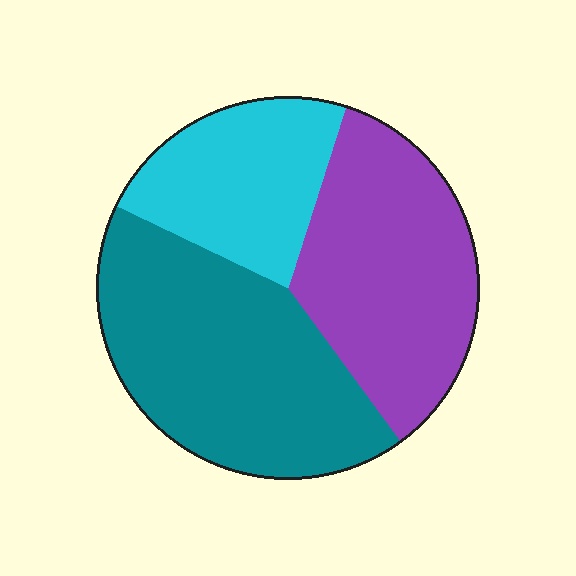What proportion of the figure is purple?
Purple takes up between a quarter and a half of the figure.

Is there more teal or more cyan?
Teal.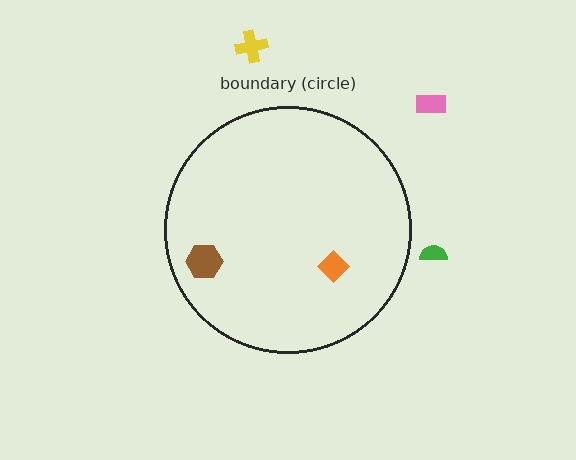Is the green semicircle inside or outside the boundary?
Outside.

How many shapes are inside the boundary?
2 inside, 3 outside.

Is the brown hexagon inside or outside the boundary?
Inside.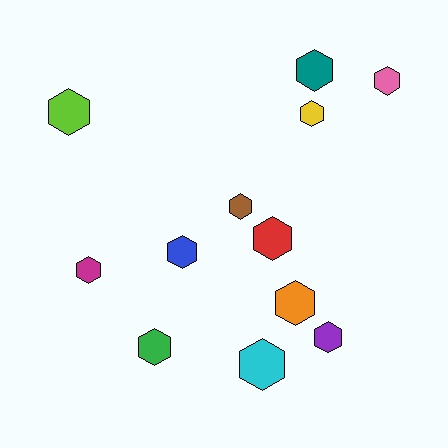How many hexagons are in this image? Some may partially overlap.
There are 12 hexagons.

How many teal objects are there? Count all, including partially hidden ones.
There is 1 teal object.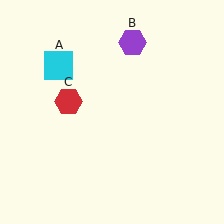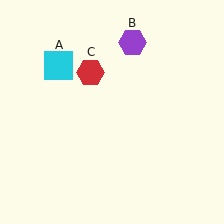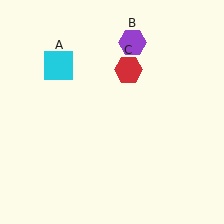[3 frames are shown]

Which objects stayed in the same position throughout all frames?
Cyan square (object A) and purple hexagon (object B) remained stationary.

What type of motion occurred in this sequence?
The red hexagon (object C) rotated clockwise around the center of the scene.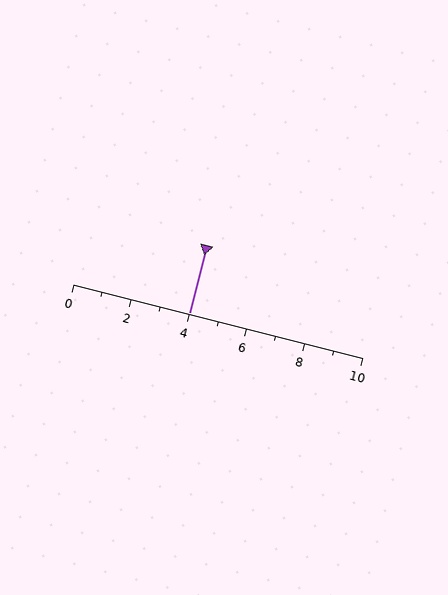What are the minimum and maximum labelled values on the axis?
The axis runs from 0 to 10.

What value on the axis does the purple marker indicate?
The marker indicates approximately 4.